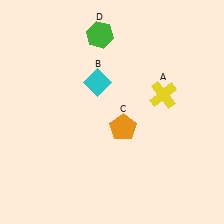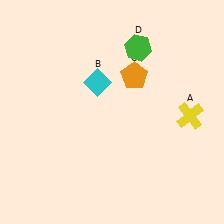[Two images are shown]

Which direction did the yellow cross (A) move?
The yellow cross (A) moved right.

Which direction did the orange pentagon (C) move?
The orange pentagon (C) moved up.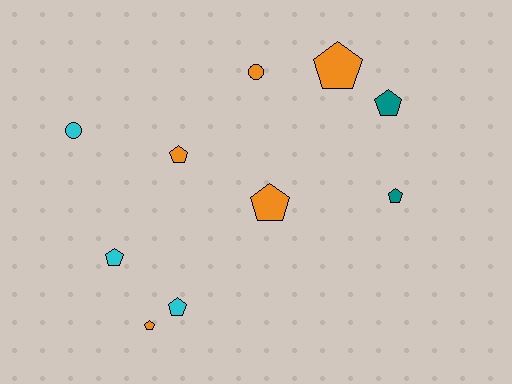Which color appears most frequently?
Orange, with 5 objects.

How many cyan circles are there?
There is 1 cyan circle.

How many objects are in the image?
There are 10 objects.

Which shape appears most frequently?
Pentagon, with 8 objects.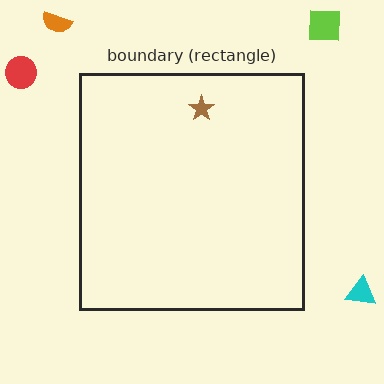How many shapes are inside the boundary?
1 inside, 4 outside.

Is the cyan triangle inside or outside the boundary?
Outside.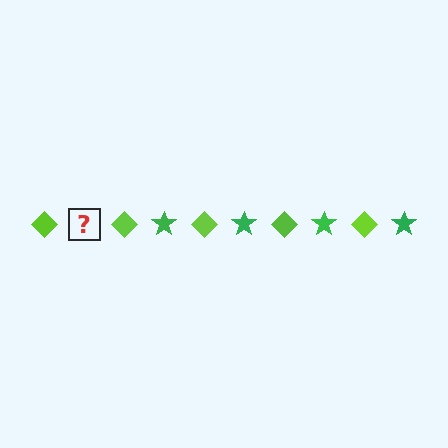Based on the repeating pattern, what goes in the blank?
The blank should be a green star.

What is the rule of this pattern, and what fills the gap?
The rule is that the pattern alternates between lime diamond and green star. The gap should be filled with a green star.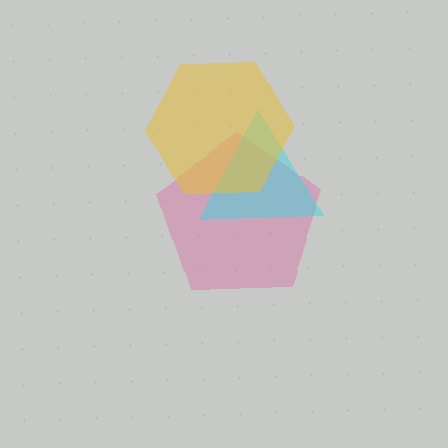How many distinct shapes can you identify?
There are 3 distinct shapes: a pink pentagon, a cyan triangle, a yellow hexagon.